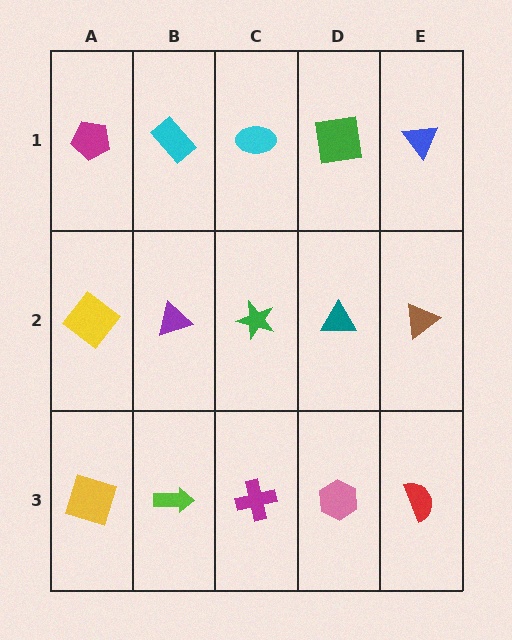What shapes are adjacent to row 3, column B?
A purple triangle (row 2, column B), a yellow square (row 3, column A), a magenta cross (row 3, column C).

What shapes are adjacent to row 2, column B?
A cyan rectangle (row 1, column B), a lime arrow (row 3, column B), a yellow diamond (row 2, column A), a green star (row 2, column C).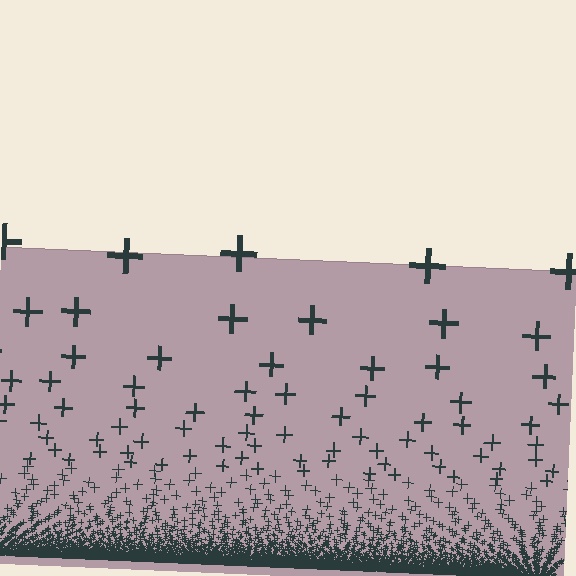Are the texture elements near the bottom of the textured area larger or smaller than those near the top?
Smaller. The gradient is inverted — elements near the bottom are smaller and denser.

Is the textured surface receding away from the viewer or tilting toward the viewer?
The surface appears to tilt toward the viewer. Texture elements get larger and sparser toward the top.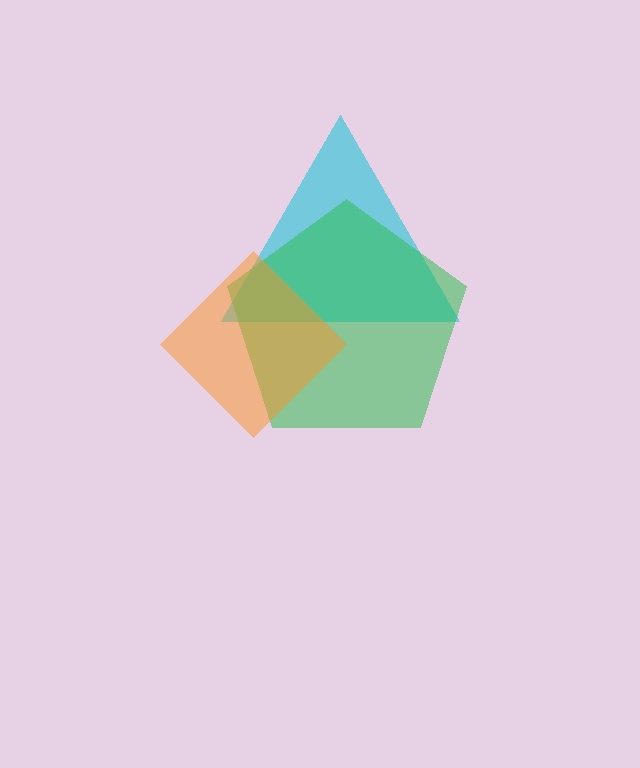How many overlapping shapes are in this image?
There are 3 overlapping shapes in the image.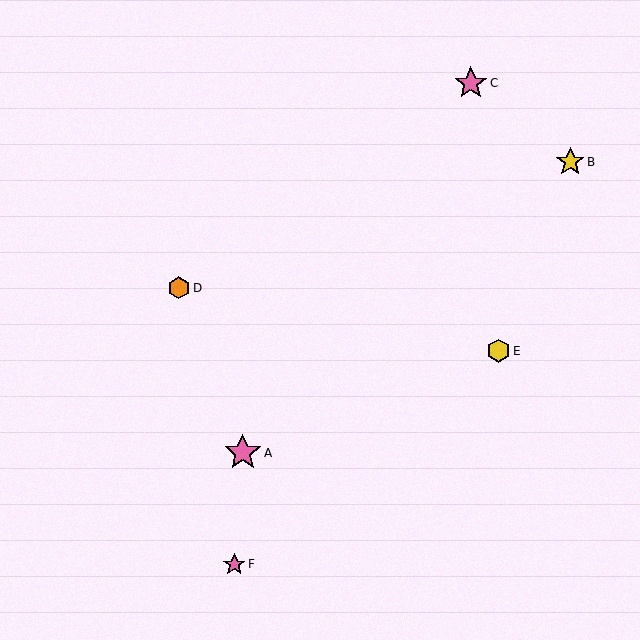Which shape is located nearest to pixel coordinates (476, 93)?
The pink star (labeled C) at (471, 83) is nearest to that location.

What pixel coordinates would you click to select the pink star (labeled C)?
Click at (471, 83) to select the pink star C.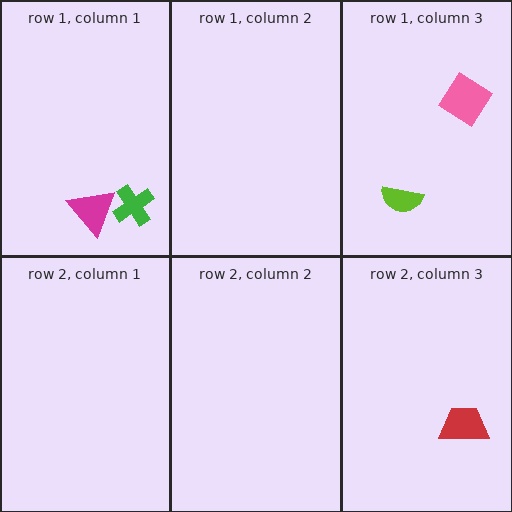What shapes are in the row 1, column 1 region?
The magenta triangle, the green cross.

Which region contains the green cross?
The row 1, column 1 region.